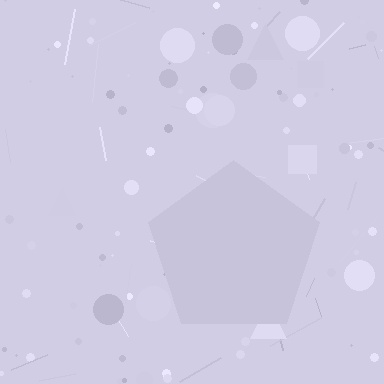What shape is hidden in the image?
A pentagon is hidden in the image.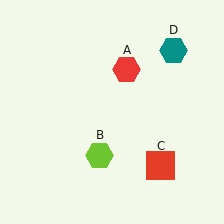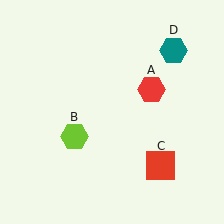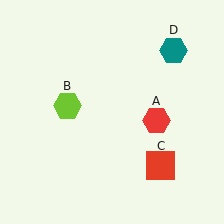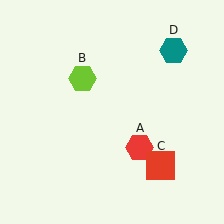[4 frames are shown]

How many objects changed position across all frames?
2 objects changed position: red hexagon (object A), lime hexagon (object B).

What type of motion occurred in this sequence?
The red hexagon (object A), lime hexagon (object B) rotated clockwise around the center of the scene.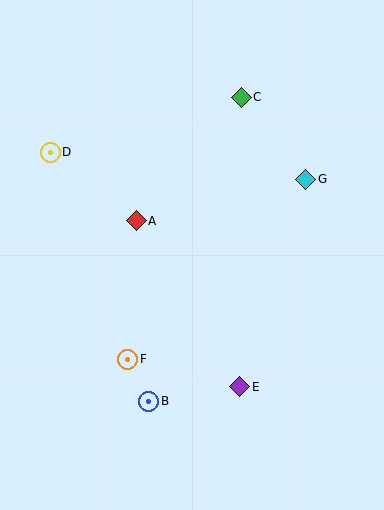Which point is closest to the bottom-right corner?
Point E is closest to the bottom-right corner.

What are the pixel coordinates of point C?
Point C is at (241, 97).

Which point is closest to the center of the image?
Point A at (136, 221) is closest to the center.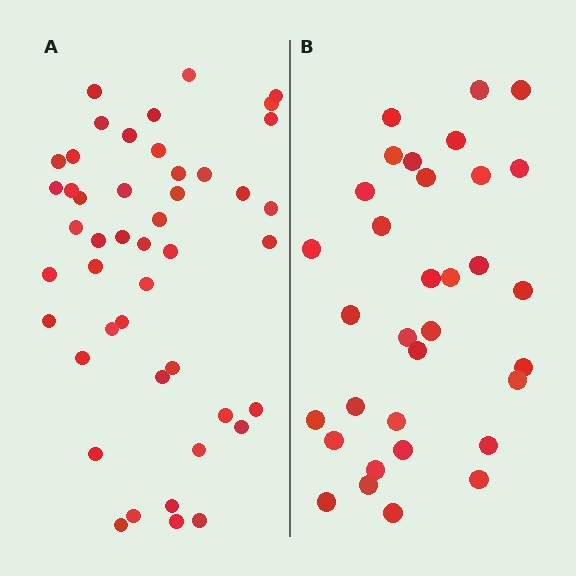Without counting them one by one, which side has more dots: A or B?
Region A (the left region) has more dots.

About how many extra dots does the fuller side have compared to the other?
Region A has approximately 15 more dots than region B.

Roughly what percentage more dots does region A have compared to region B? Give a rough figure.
About 40% more.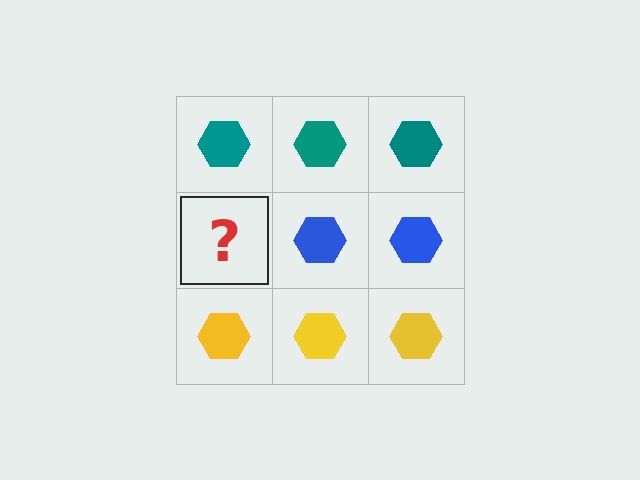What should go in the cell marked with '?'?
The missing cell should contain a blue hexagon.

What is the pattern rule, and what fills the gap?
The rule is that each row has a consistent color. The gap should be filled with a blue hexagon.